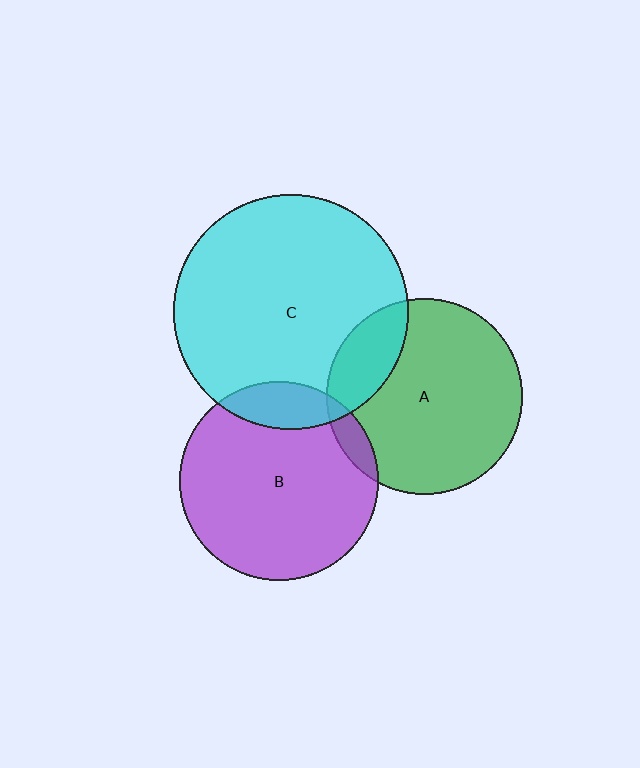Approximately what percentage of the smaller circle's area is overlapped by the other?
Approximately 20%.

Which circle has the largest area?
Circle C (cyan).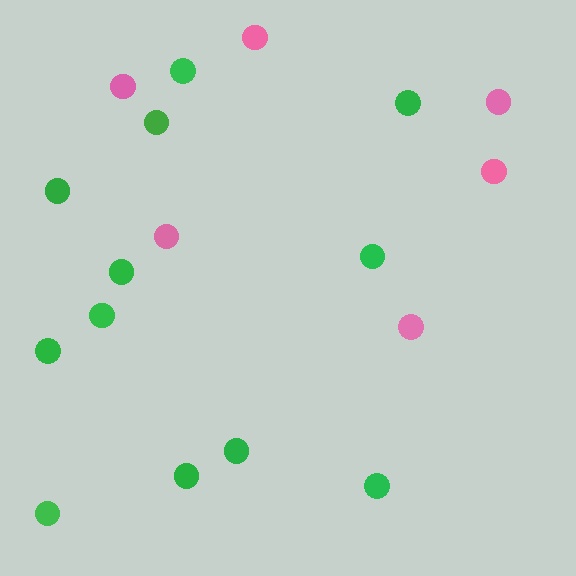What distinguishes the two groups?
There are 2 groups: one group of pink circles (6) and one group of green circles (12).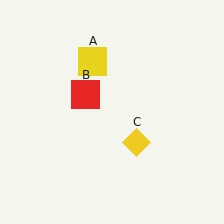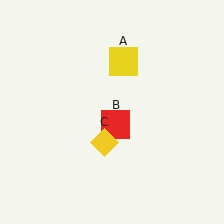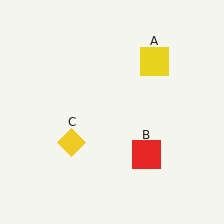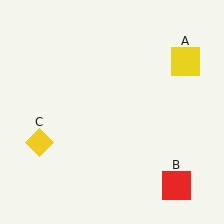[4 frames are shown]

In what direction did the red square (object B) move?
The red square (object B) moved down and to the right.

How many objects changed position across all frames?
3 objects changed position: yellow square (object A), red square (object B), yellow diamond (object C).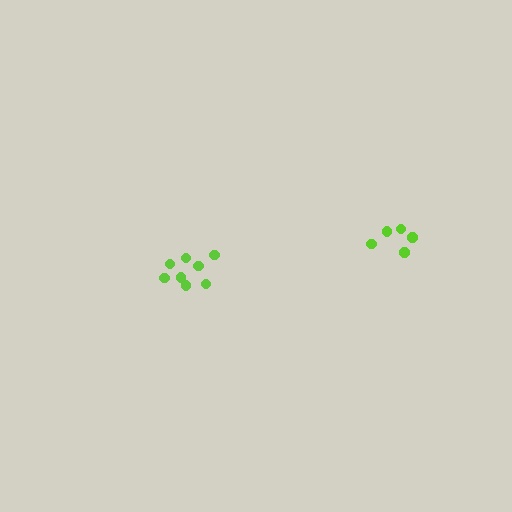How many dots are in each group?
Group 1: 5 dots, Group 2: 8 dots (13 total).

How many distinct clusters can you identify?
There are 2 distinct clusters.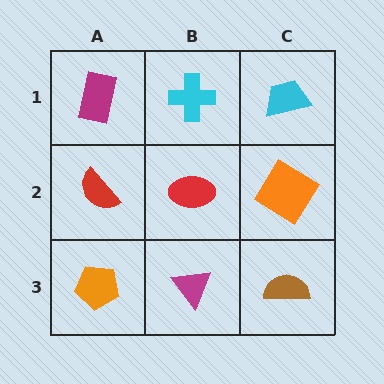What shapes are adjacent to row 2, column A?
A magenta rectangle (row 1, column A), an orange pentagon (row 3, column A), a red ellipse (row 2, column B).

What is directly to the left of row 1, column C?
A cyan cross.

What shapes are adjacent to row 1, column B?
A red ellipse (row 2, column B), a magenta rectangle (row 1, column A), a cyan trapezoid (row 1, column C).